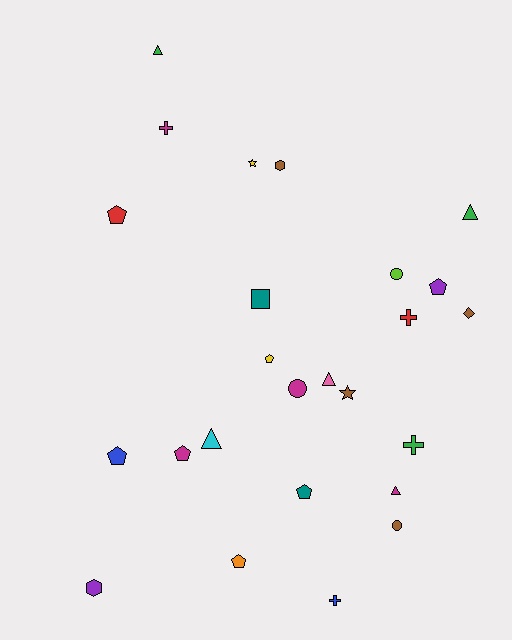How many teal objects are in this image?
There are 2 teal objects.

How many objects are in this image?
There are 25 objects.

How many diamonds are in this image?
There is 1 diamond.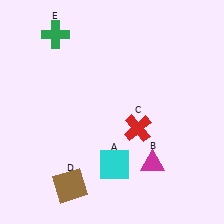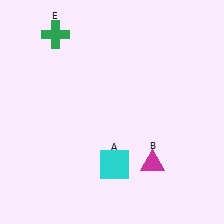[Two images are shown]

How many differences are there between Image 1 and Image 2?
There are 2 differences between the two images.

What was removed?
The brown square (D), the red cross (C) were removed in Image 2.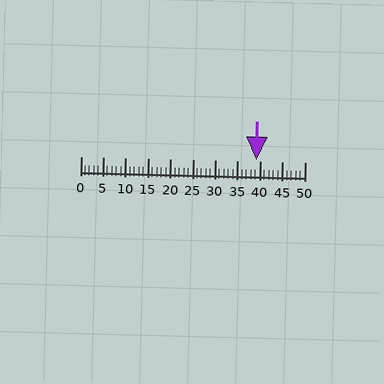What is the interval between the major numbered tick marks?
The major tick marks are spaced 5 units apart.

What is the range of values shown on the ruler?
The ruler shows values from 0 to 50.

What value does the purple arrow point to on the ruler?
The purple arrow points to approximately 39.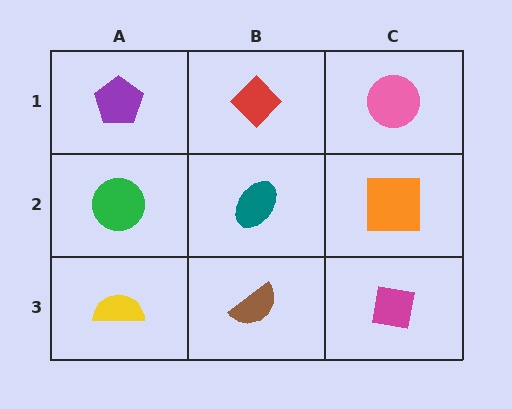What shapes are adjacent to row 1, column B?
A teal ellipse (row 2, column B), a purple pentagon (row 1, column A), a pink circle (row 1, column C).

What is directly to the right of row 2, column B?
An orange square.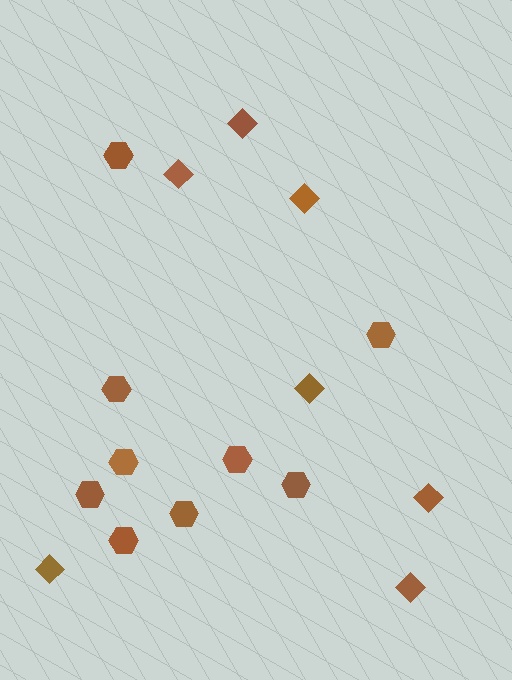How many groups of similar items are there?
There are 2 groups: one group of diamonds (7) and one group of hexagons (9).